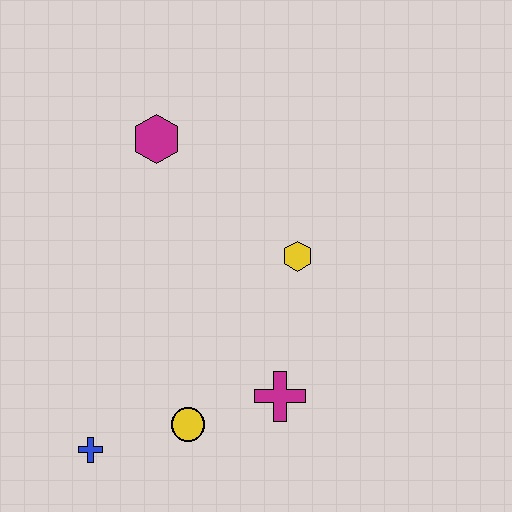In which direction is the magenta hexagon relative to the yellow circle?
The magenta hexagon is above the yellow circle.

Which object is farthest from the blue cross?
The magenta hexagon is farthest from the blue cross.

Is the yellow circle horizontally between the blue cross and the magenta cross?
Yes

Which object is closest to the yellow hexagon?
The magenta cross is closest to the yellow hexagon.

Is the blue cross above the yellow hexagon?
No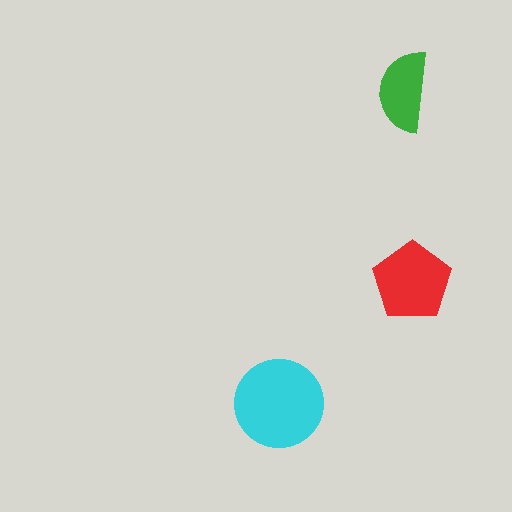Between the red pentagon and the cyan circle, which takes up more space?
The cyan circle.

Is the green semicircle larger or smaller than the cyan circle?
Smaller.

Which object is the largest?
The cyan circle.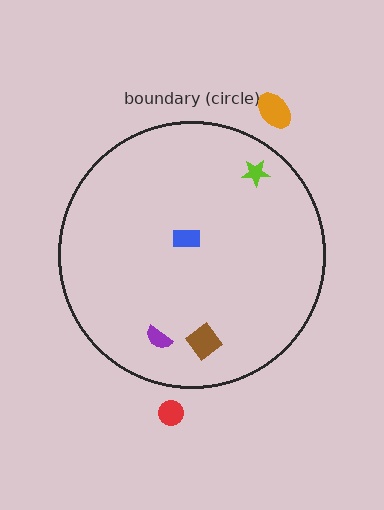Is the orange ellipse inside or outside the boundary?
Outside.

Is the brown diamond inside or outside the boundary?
Inside.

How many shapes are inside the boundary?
4 inside, 2 outside.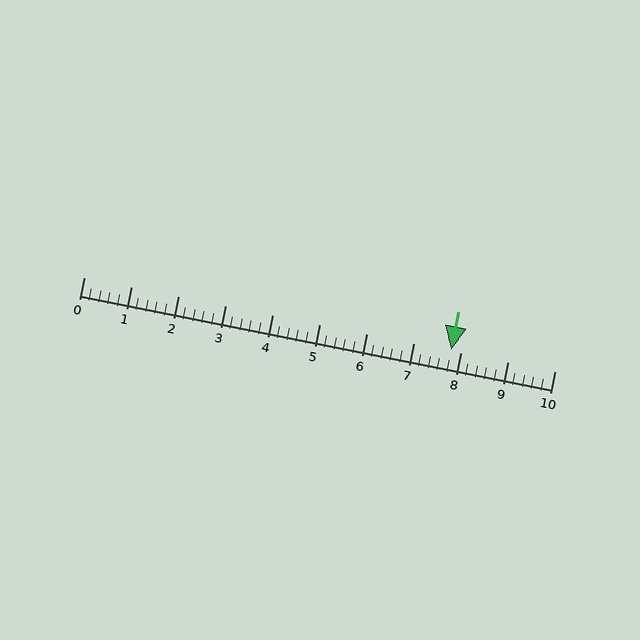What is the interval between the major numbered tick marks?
The major tick marks are spaced 1 units apart.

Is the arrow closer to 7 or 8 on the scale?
The arrow is closer to 8.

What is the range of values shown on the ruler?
The ruler shows values from 0 to 10.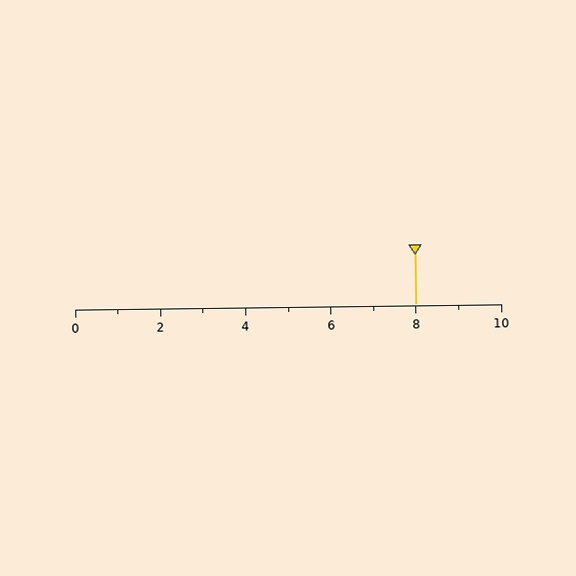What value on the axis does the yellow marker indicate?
The marker indicates approximately 8.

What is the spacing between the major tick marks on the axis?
The major ticks are spaced 2 apart.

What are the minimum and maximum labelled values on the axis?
The axis runs from 0 to 10.